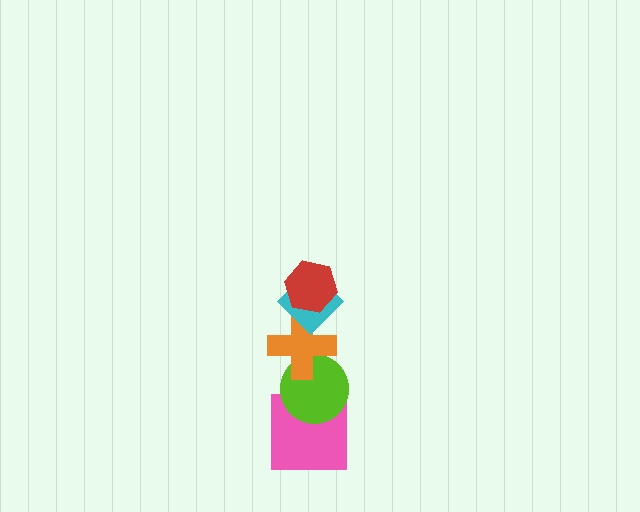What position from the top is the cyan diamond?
The cyan diamond is 2nd from the top.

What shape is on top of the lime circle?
The orange cross is on top of the lime circle.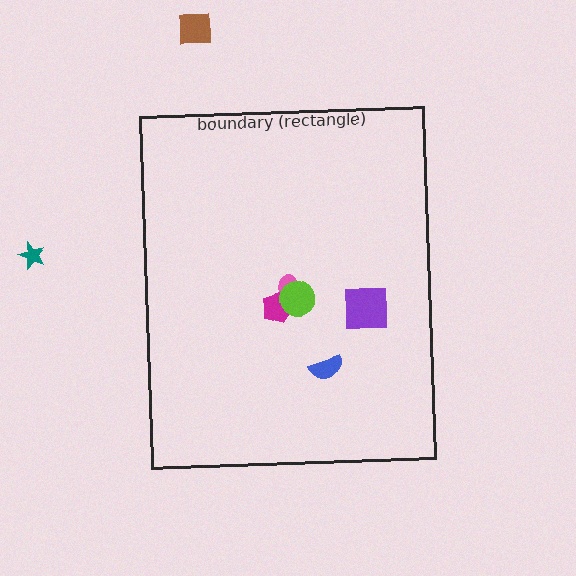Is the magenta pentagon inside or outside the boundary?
Inside.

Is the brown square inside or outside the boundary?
Outside.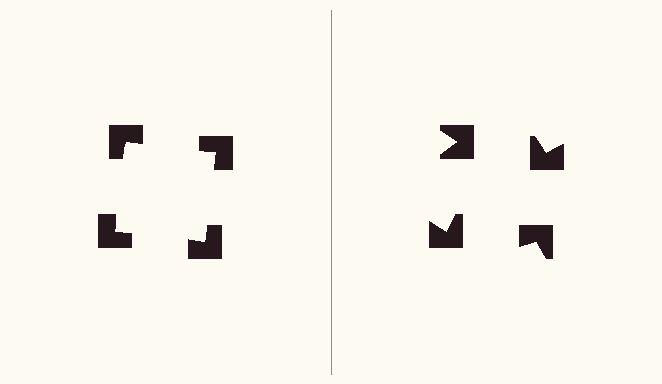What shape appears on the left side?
An illusory square.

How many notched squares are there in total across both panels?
8 — 4 on each side.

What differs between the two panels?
The notched squares are positioned identically on both sides; only the wedge orientations differ. On the left they align to a square; on the right they are misaligned.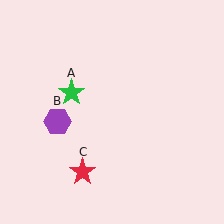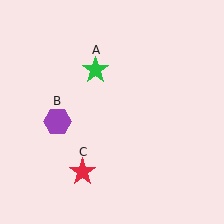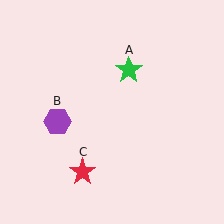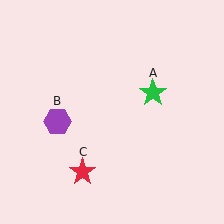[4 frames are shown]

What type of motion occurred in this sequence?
The green star (object A) rotated clockwise around the center of the scene.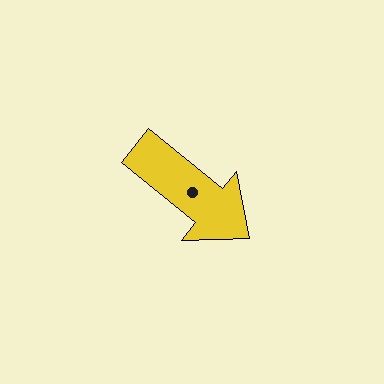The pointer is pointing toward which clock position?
Roughly 4 o'clock.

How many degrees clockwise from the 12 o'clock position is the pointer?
Approximately 129 degrees.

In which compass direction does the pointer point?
Southeast.